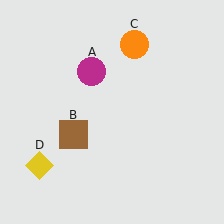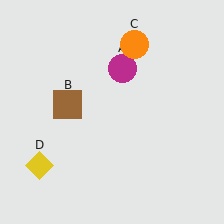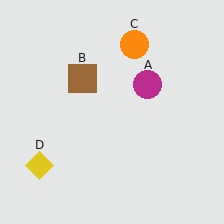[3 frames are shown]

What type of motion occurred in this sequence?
The magenta circle (object A), brown square (object B) rotated clockwise around the center of the scene.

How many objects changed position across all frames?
2 objects changed position: magenta circle (object A), brown square (object B).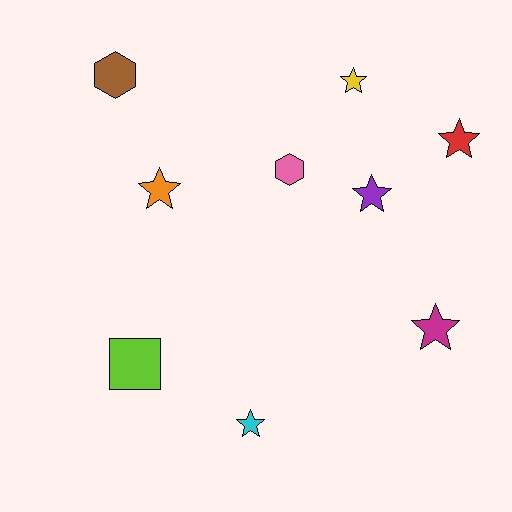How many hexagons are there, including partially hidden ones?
There are 2 hexagons.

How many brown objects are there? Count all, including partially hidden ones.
There is 1 brown object.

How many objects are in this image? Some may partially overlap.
There are 9 objects.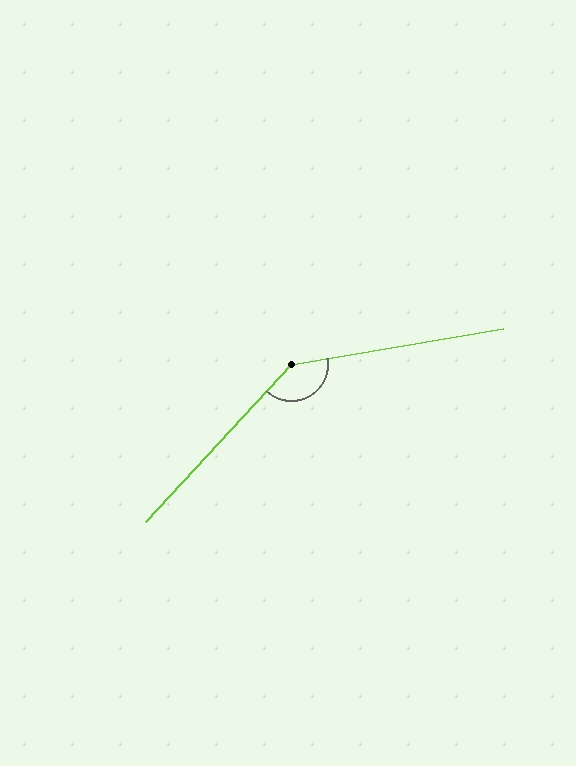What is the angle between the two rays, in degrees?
Approximately 143 degrees.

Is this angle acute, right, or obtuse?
It is obtuse.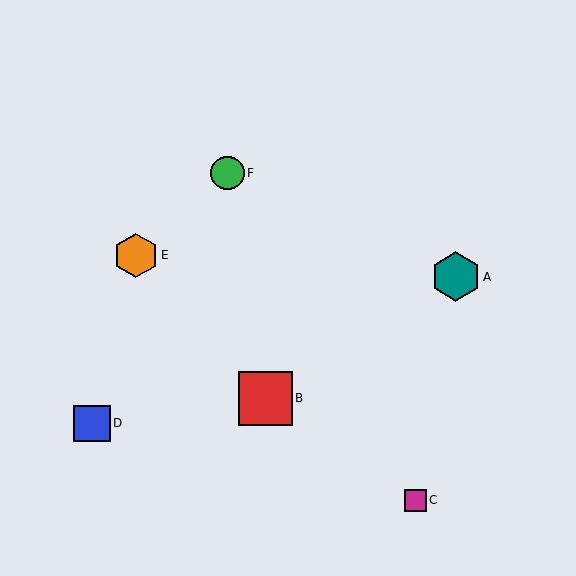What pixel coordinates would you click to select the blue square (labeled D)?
Click at (92, 423) to select the blue square D.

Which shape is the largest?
The red square (labeled B) is the largest.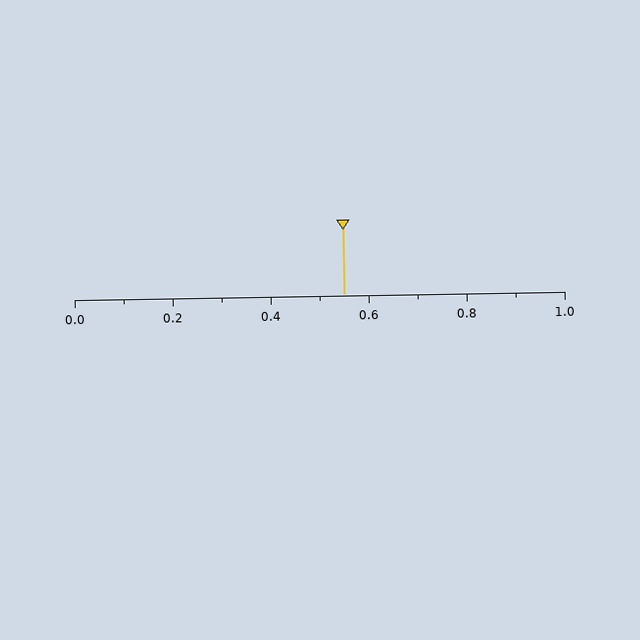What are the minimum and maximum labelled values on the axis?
The axis runs from 0.0 to 1.0.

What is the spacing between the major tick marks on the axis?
The major ticks are spaced 0.2 apart.